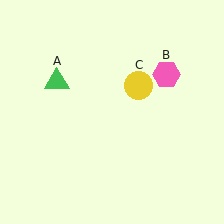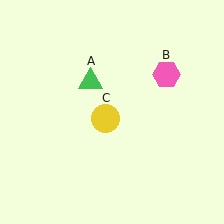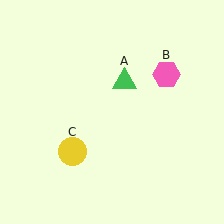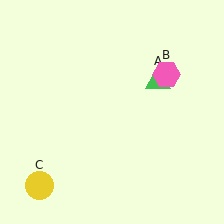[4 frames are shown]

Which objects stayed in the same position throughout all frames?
Pink hexagon (object B) remained stationary.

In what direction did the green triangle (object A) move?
The green triangle (object A) moved right.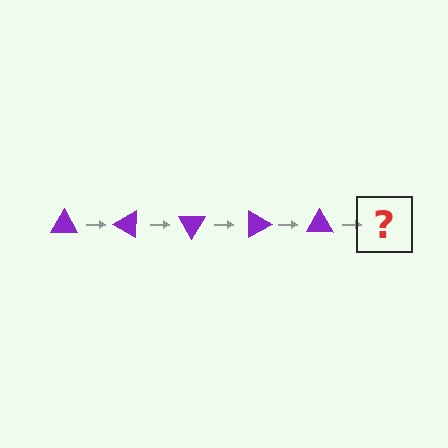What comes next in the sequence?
The next element should be a purple triangle rotated 150 degrees.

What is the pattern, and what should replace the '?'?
The pattern is that the triangle rotates 30 degrees each step. The '?' should be a purple triangle rotated 150 degrees.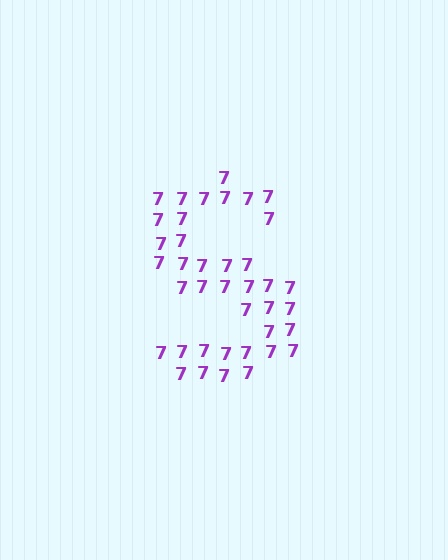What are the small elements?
The small elements are digit 7's.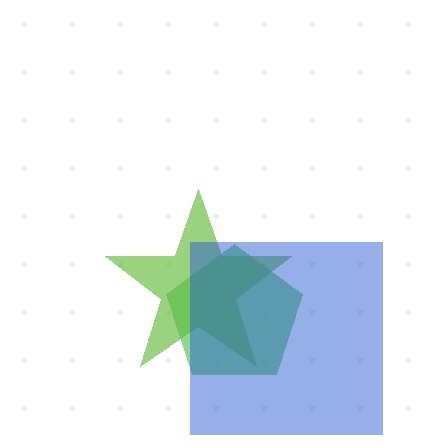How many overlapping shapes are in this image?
There are 3 overlapping shapes in the image.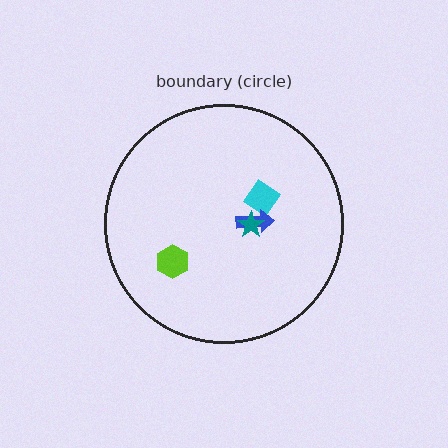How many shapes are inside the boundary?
4 inside, 0 outside.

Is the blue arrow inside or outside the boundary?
Inside.